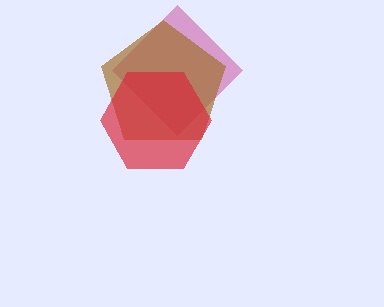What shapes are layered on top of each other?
The layered shapes are: a magenta diamond, a brown pentagon, a red hexagon.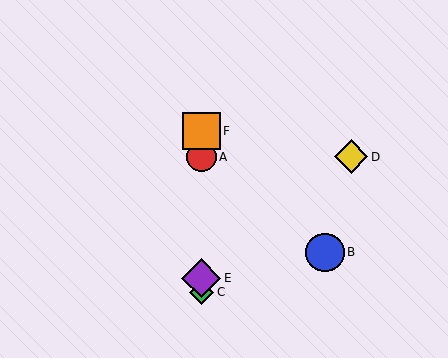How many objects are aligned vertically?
4 objects (A, C, E, F) are aligned vertically.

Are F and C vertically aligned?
Yes, both are at x≈201.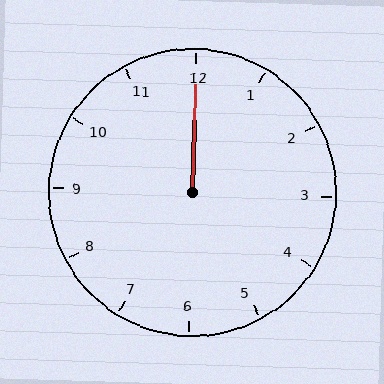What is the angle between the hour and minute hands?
Approximately 0 degrees.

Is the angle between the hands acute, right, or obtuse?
It is acute.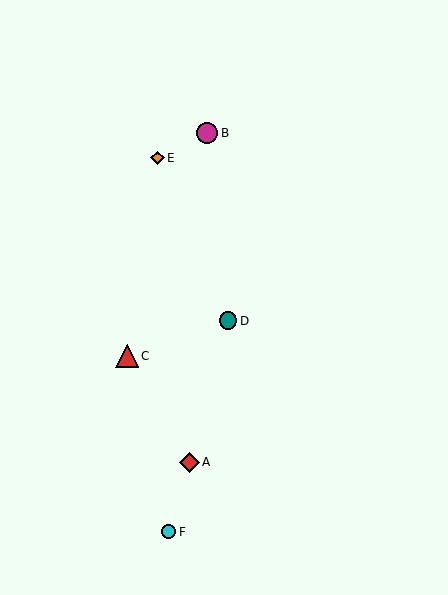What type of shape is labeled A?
Shape A is a red diamond.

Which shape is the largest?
The red triangle (labeled C) is the largest.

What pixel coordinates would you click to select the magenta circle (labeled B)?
Click at (207, 133) to select the magenta circle B.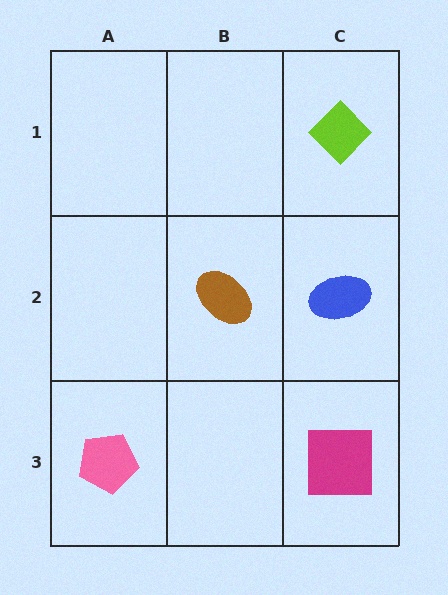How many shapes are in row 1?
1 shape.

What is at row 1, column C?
A lime diamond.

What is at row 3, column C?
A magenta square.